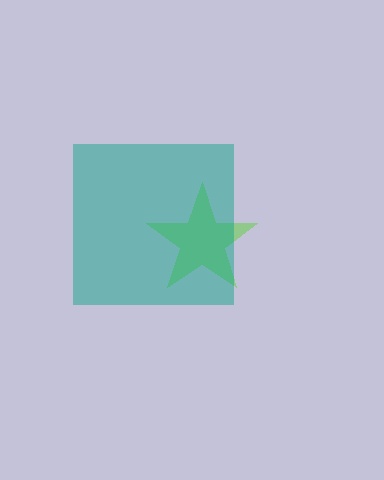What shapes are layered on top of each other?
The layered shapes are: a lime star, a teal square.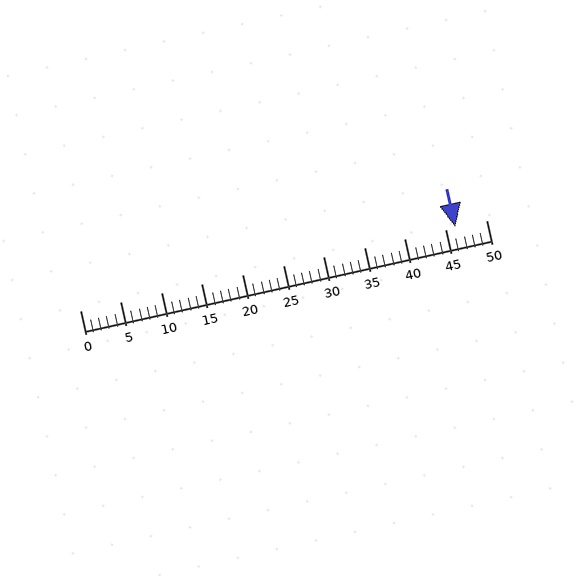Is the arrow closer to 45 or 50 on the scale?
The arrow is closer to 45.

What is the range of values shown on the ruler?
The ruler shows values from 0 to 50.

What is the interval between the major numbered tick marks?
The major tick marks are spaced 5 units apart.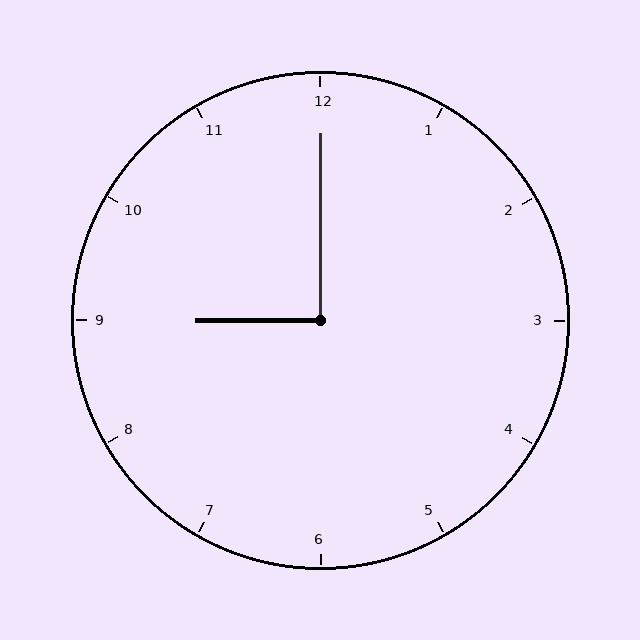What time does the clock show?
9:00.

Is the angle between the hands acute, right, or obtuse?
It is right.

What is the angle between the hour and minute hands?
Approximately 90 degrees.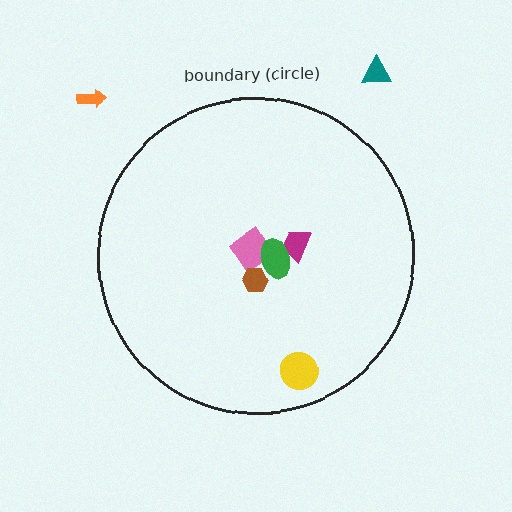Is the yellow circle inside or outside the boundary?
Inside.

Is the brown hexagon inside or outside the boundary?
Inside.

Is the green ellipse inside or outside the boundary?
Inside.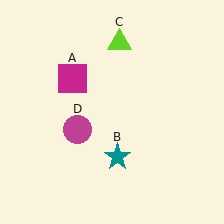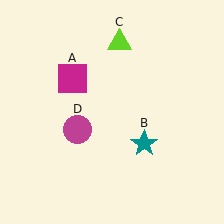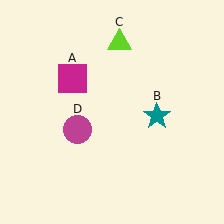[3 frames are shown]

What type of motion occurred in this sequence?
The teal star (object B) rotated counterclockwise around the center of the scene.